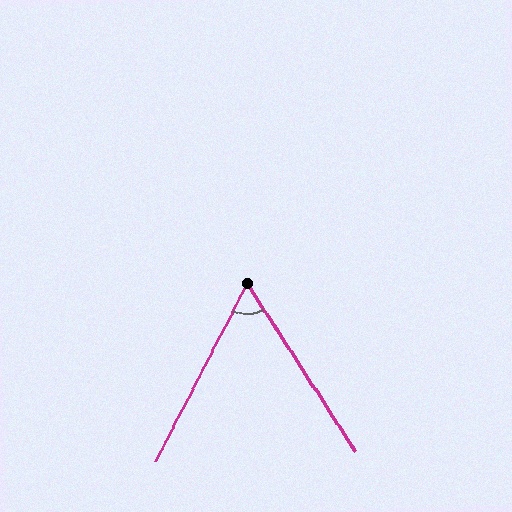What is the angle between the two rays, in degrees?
Approximately 60 degrees.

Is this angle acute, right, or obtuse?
It is acute.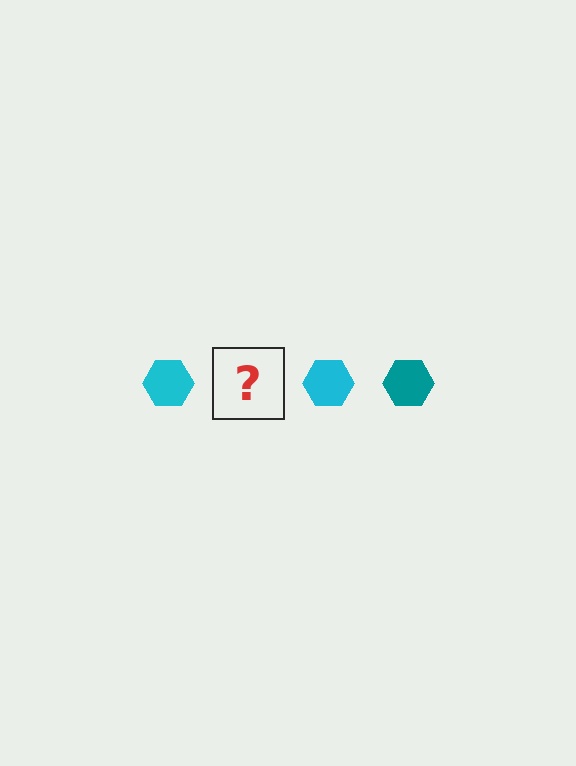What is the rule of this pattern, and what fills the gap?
The rule is that the pattern cycles through cyan, teal hexagons. The gap should be filled with a teal hexagon.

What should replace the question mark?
The question mark should be replaced with a teal hexagon.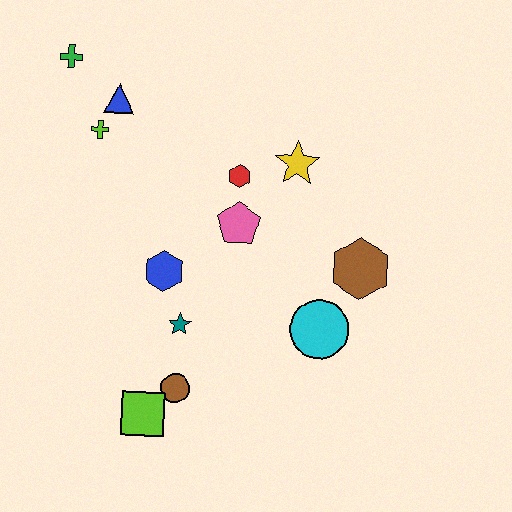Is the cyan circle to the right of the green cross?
Yes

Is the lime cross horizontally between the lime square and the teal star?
No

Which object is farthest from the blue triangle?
The lime square is farthest from the blue triangle.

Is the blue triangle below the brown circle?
No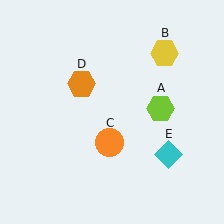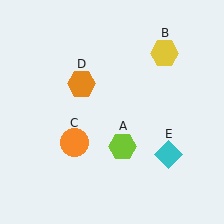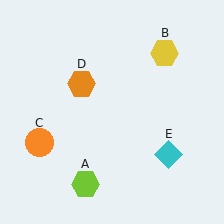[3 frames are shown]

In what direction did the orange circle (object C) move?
The orange circle (object C) moved left.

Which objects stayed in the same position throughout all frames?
Yellow hexagon (object B) and orange hexagon (object D) and cyan diamond (object E) remained stationary.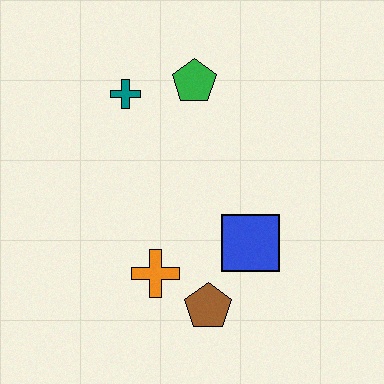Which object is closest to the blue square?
The brown pentagon is closest to the blue square.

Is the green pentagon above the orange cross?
Yes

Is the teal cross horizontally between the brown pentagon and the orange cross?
No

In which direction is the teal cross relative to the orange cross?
The teal cross is above the orange cross.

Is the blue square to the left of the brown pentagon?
No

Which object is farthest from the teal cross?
The brown pentagon is farthest from the teal cross.